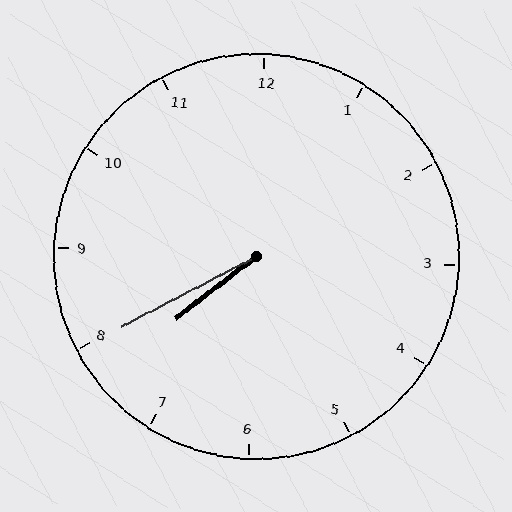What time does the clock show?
7:40.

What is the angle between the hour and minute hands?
Approximately 10 degrees.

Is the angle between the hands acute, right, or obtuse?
It is acute.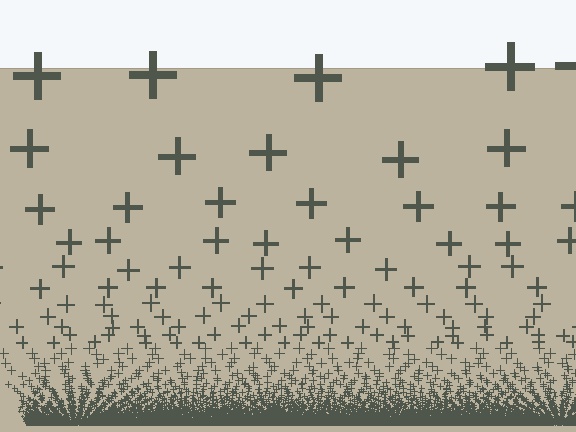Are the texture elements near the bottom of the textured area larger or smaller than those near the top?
Smaller. The gradient is inverted — elements near the bottom are smaller and denser.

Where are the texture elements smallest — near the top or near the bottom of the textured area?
Near the bottom.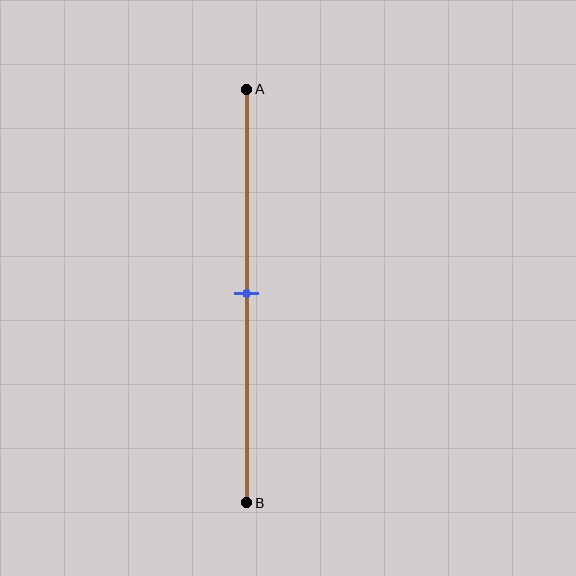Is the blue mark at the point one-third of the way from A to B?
No, the mark is at about 50% from A, not at the 33% one-third point.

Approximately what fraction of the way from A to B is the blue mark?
The blue mark is approximately 50% of the way from A to B.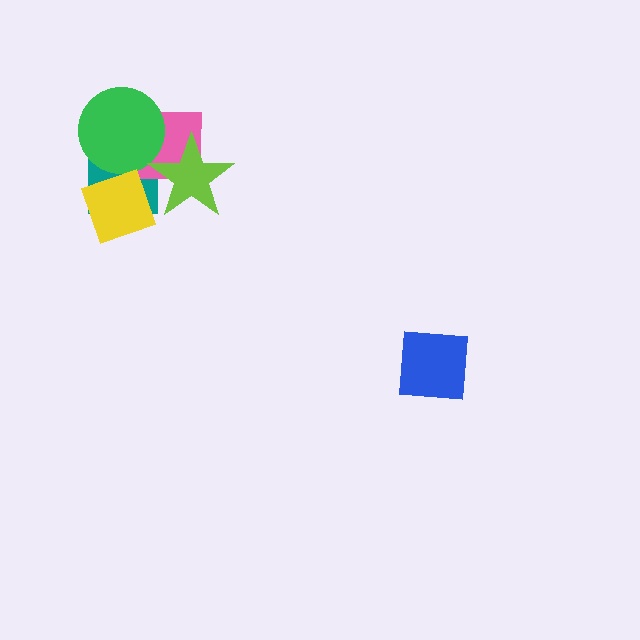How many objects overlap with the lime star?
2 objects overlap with the lime star.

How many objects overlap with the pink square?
4 objects overlap with the pink square.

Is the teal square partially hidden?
Yes, it is partially covered by another shape.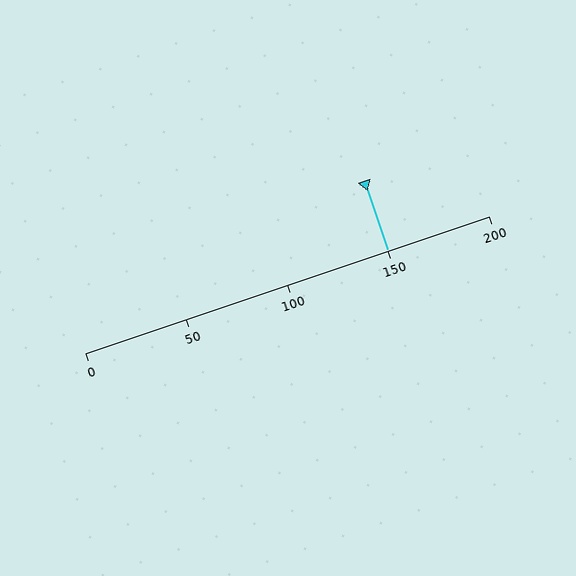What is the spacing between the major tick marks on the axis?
The major ticks are spaced 50 apart.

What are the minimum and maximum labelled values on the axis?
The axis runs from 0 to 200.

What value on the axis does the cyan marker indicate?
The marker indicates approximately 150.